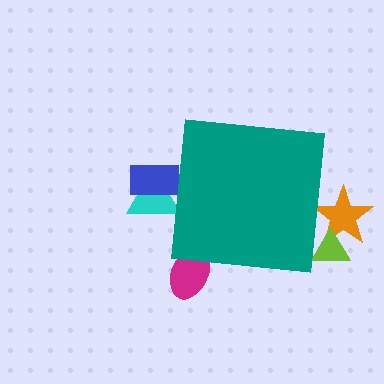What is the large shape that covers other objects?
A teal square.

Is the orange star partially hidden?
Yes, the orange star is partially hidden behind the teal square.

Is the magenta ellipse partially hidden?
Yes, the magenta ellipse is partially hidden behind the teal square.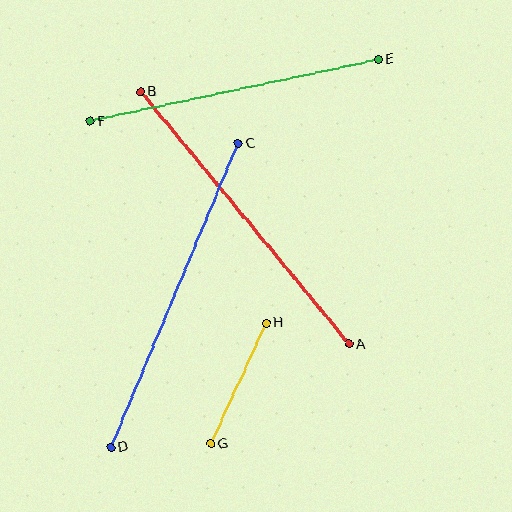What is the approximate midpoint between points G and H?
The midpoint is at approximately (238, 383) pixels.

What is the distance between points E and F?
The distance is approximately 295 pixels.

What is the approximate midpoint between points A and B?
The midpoint is at approximately (245, 218) pixels.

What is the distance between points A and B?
The distance is approximately 327 pixels.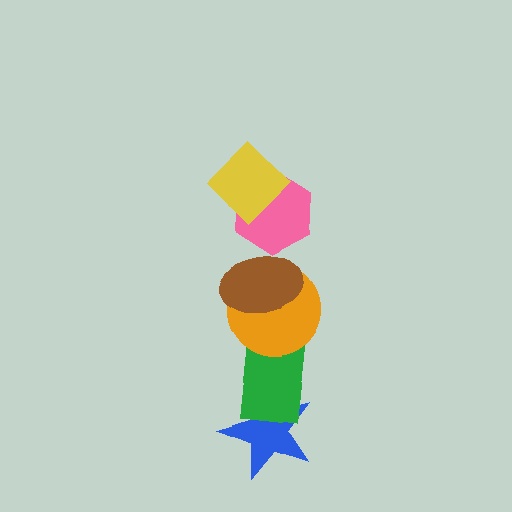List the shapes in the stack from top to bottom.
From top to bottom: the yellow diamond, the pink hexagon, the brown ellipse, the orange circle, the green rectangle, the blue star.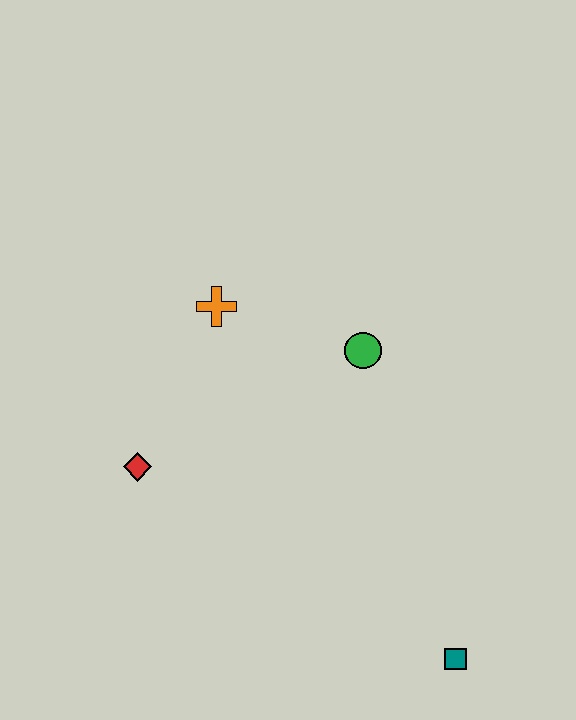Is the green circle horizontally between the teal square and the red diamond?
Yes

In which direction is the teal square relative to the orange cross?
The teal square is below the orange cross.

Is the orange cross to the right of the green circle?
No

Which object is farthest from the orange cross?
The teal square is farthest from the orange cross.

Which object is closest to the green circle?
The orange cross is closest to the green circle.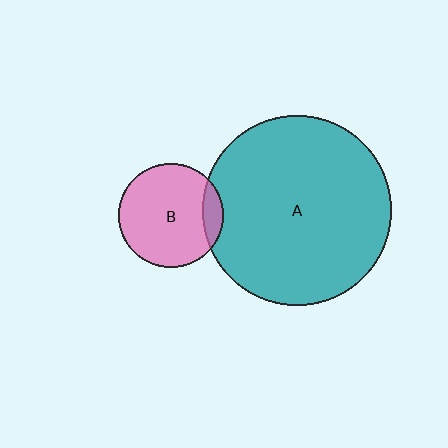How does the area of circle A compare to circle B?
Approximately 3.3 times.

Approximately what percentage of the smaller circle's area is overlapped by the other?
Approximately 10%.